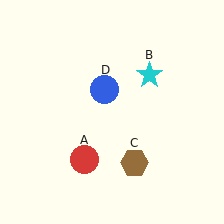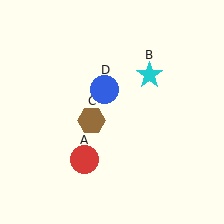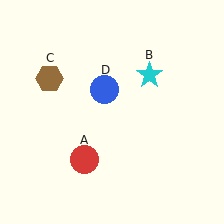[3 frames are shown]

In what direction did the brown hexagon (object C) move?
The brown hexagon (object C) moved up and to the left.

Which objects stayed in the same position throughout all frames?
Red circle (object A) and cyan star (object B) and blue circle (object D) remained stationary.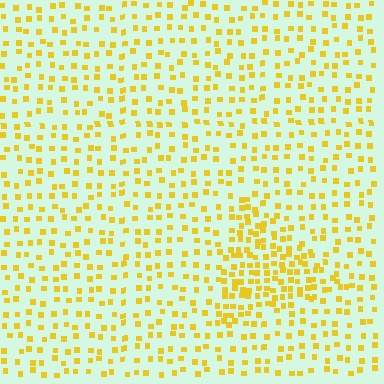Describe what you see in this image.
The image contains small yellow elements arranged at two different densities. A triangle-shaped region is visible where the elements are more densely packed than the surrounding area.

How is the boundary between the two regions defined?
The boundary is defined by a change in element density (approximately 2.1x ratio). All elements are the same color, size, and shape.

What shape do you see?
I see a triangle.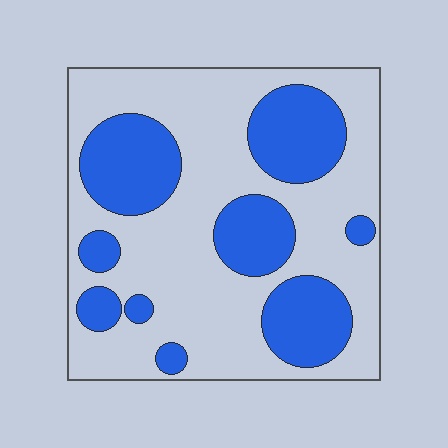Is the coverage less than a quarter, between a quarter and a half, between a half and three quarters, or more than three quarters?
Between a quarter and a half.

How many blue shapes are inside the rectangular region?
9.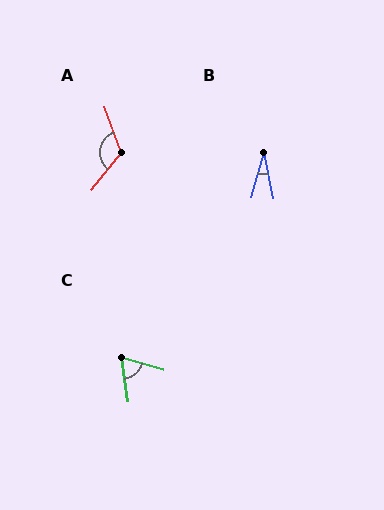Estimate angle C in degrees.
Approximately 66 degrees.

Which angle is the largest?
A, at approximately 121 degrees.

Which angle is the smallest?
B, at approximately 27 degrees.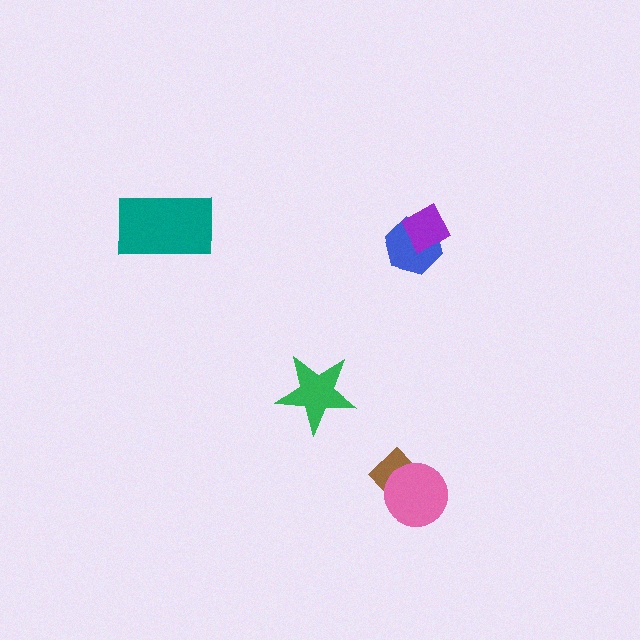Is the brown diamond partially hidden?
Yes, it is partially covered by another shape.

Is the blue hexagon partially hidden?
Yes, it is partially covered by another shape.